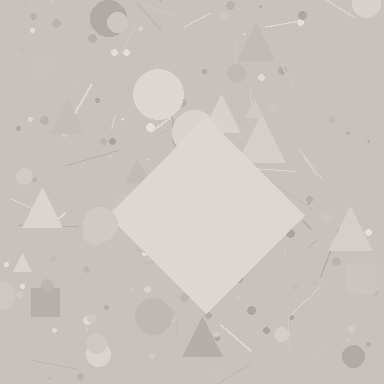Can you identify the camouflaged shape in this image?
The camouflaged shape is a diamond.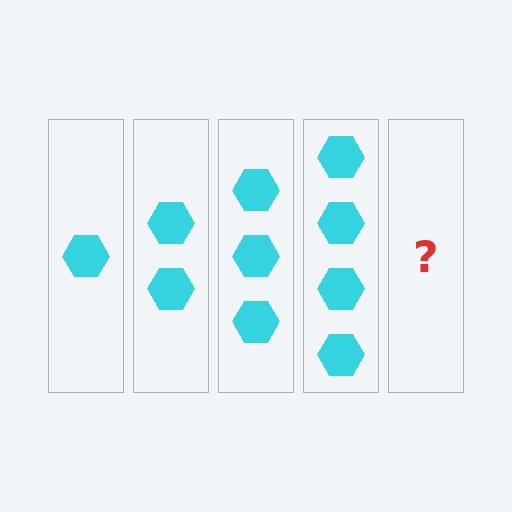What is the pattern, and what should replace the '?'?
The pattern is that each step adds one more hexagon. The '?' should be 5 hexagons.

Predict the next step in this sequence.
The next step is 5 hexagons.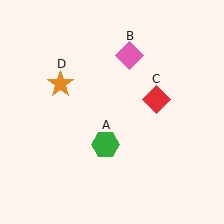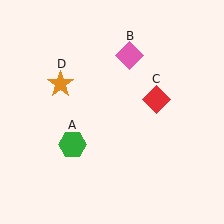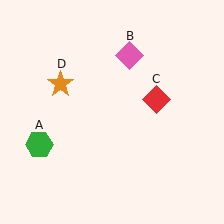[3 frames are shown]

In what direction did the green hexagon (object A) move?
The green hexagon (object A) moved left.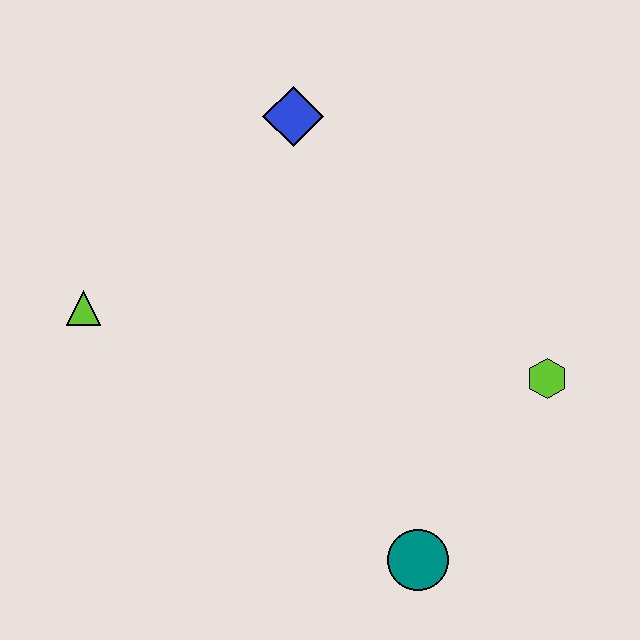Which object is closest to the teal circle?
The lime hexagon is closest to the teal circle.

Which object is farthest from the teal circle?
The blue diamond is farthest from the teal circle.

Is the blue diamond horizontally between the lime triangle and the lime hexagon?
Yes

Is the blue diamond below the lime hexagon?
No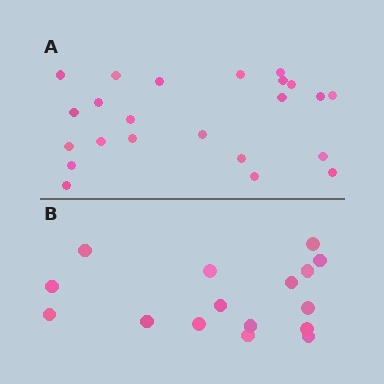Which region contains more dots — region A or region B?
Region A (the top region) has more dots.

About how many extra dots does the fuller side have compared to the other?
Region A has roughly 8 or so more dots than region B.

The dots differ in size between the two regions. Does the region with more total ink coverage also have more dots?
No. Region B has more total ink coverage because its dots are larger, but region A actually contains more individual dots. Total area can be misleading — the number of items is what matters here.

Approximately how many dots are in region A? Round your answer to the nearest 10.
About 20 dots. (The exact count is 23, which rounds to 20.)